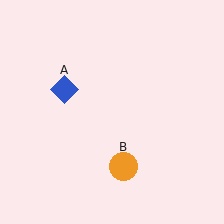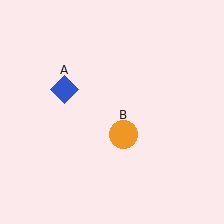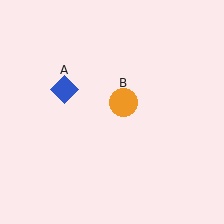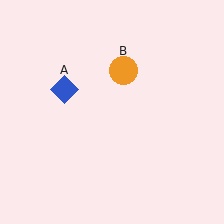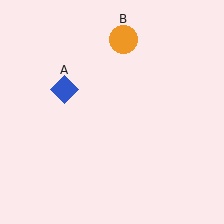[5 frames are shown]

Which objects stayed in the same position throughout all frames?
Blue diamond (object A) remained stationary.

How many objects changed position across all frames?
1 object changed position: orange circle (object B).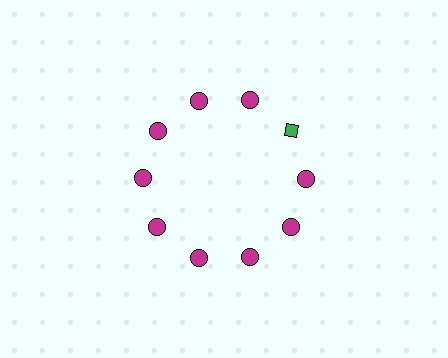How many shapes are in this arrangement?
There are 10 shapes arranged in a ring pattern.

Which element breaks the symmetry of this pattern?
The green diamond at roughly the 2 o'clock position breaks the symmetry. All other shapes are magenta circles.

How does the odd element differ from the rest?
It differs in both color (green instead of magenta) and shape (diamond instead of circle).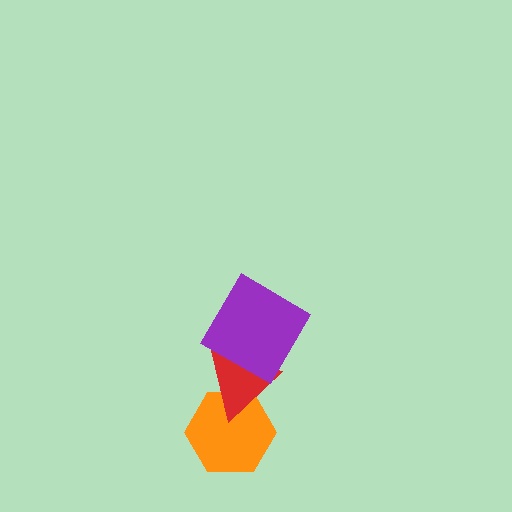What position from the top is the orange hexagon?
The orange hexagon is 3rd from the top.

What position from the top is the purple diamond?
The purple diamond is 1st from the top.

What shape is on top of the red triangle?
The purple diamond is on top of the red triangle.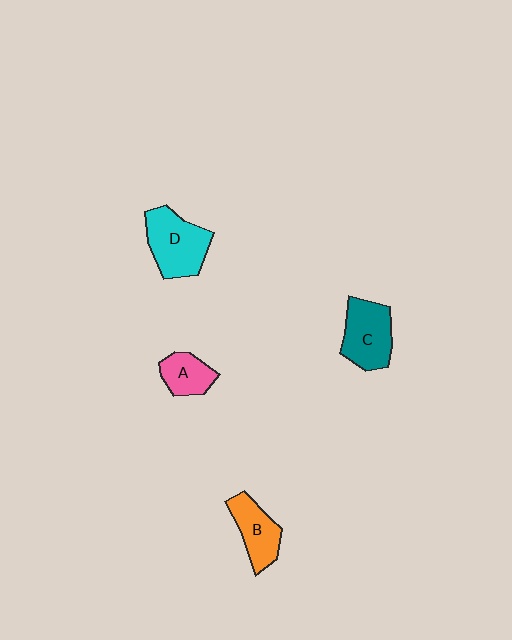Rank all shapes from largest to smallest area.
From largest to smallest: D (cyan), C (teal), B (orange), A (pink).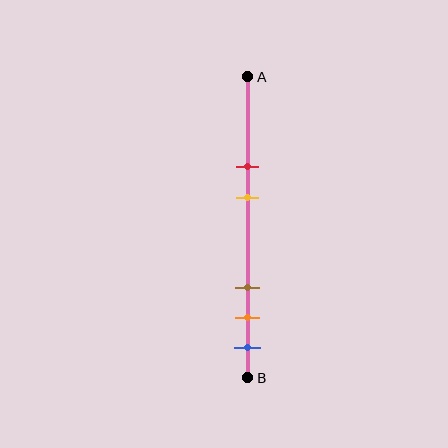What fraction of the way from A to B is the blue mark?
The blue mark is approximately 90% (0.9) of the way from A to B.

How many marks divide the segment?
There are 5 marks dividing the segment.